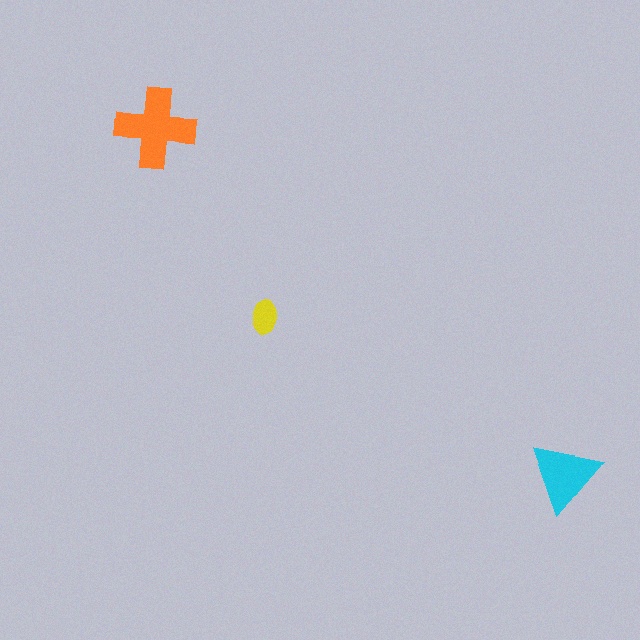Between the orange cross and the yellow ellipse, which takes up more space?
The orange cross.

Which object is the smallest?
The yellow ellipse.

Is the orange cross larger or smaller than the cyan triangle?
Larger.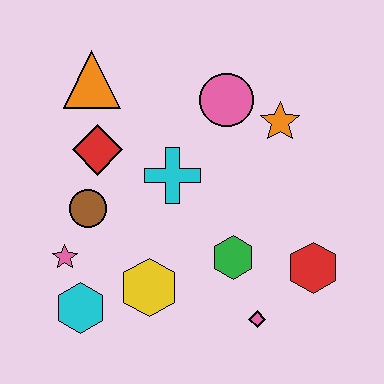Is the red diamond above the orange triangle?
No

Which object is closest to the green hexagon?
The pink diamond is closest to the green hexagon.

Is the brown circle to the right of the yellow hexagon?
No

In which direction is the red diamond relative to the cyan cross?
The red diamond is to the left of the cyan cross.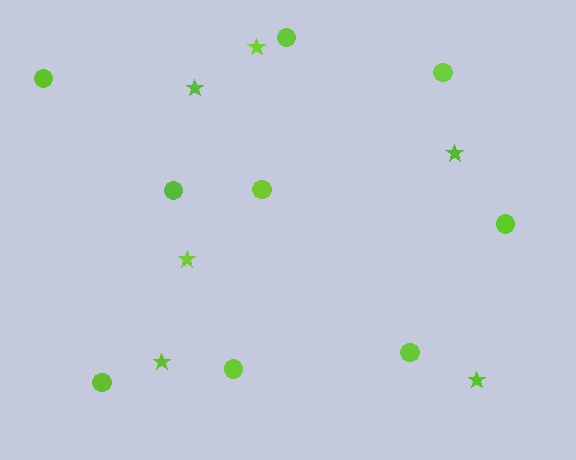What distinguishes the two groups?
There are 2 groups: one group of stars (6) and one group of circles (9).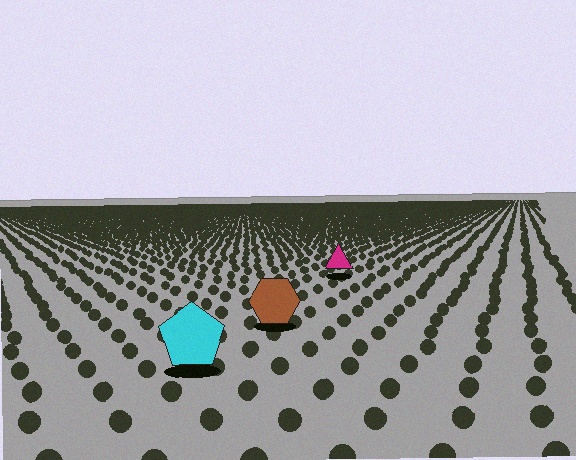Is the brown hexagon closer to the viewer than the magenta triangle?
Yes. The brown hexagon is closer — you can tell from the texture gradient: the ground texture is coarser near it.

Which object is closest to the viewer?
The cyan pentagon is closest. The texture marks near it are larger and more spread out.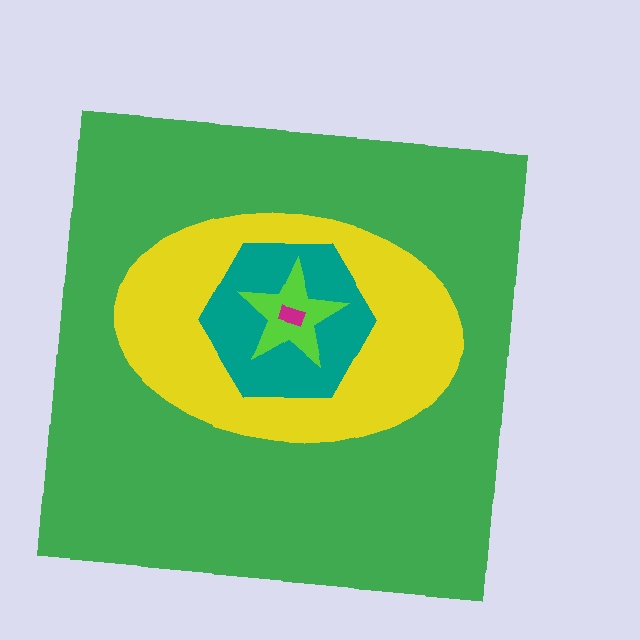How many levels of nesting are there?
5.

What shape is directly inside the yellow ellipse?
The teal hexagon.